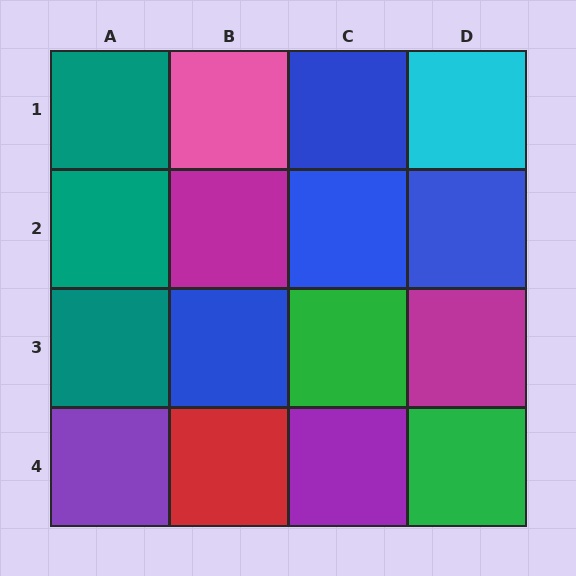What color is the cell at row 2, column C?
Blue.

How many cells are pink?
1 cell is pink.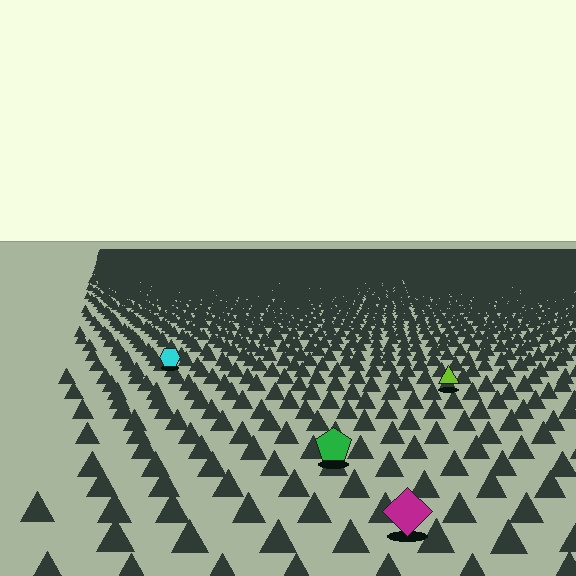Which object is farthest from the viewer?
The cyan hexagon is farthest from the viewer. It appears smaller and the ground texture around it is denser.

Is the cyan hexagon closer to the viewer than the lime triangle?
No. The lime triangle is closer — you can tell from the texture gradient: the ground texture is coarser near it.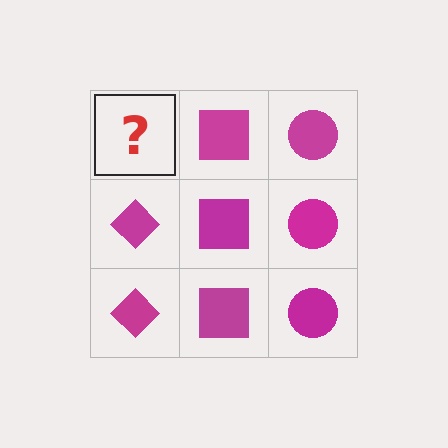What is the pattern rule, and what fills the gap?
The rule is that each column has a consistent shape. The gap should be filled with a magenta diamond.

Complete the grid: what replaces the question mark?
The question mark should be replaced with a magenta diamond.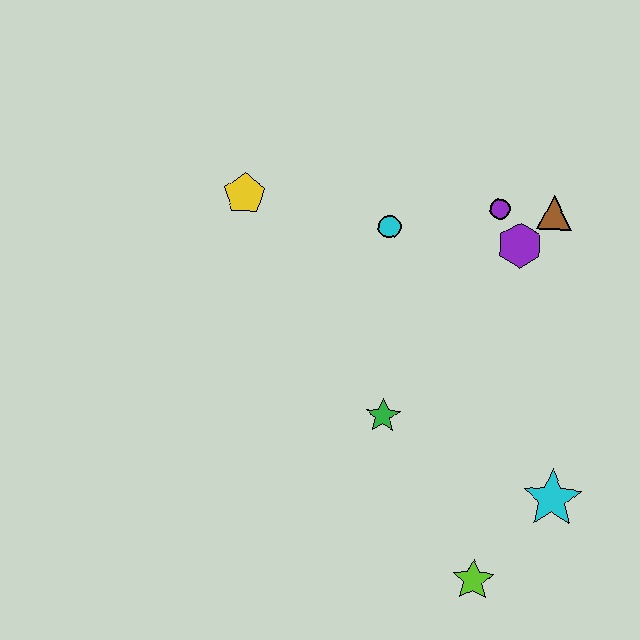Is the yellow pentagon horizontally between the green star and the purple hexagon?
No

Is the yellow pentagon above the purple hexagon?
Yes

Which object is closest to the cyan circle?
The purple circle is closest to the cyan circle.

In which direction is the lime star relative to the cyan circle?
The lime star is below the cyan circle.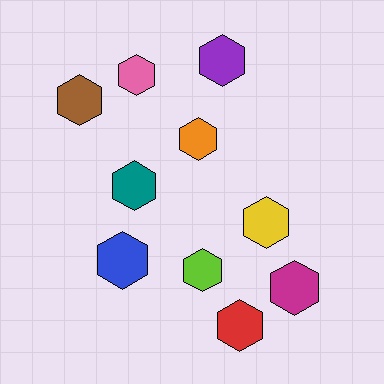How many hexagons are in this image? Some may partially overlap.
There are 10 hexagons.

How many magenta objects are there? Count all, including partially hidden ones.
There is 1 magenta object.